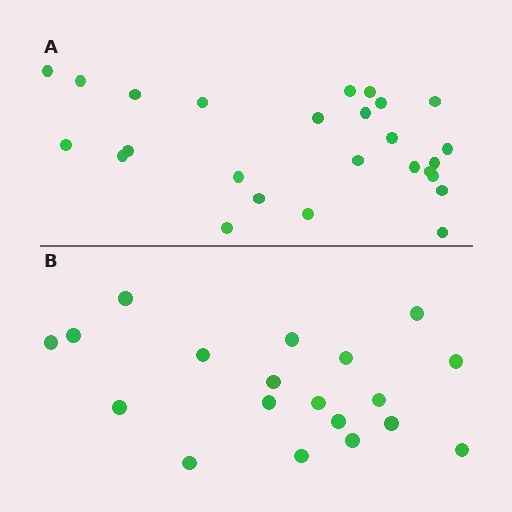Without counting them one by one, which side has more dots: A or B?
Region A (the top region) has more dots.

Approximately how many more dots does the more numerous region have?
Region A has roughly 8 or so more dots than region B.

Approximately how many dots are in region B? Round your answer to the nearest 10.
About 20 dots. (The exact count is 19, which rounds to 20.)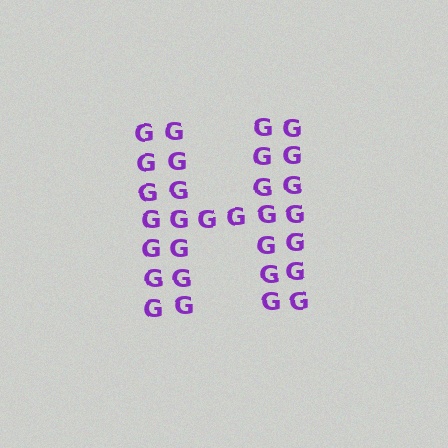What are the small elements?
The small elements are letter G's.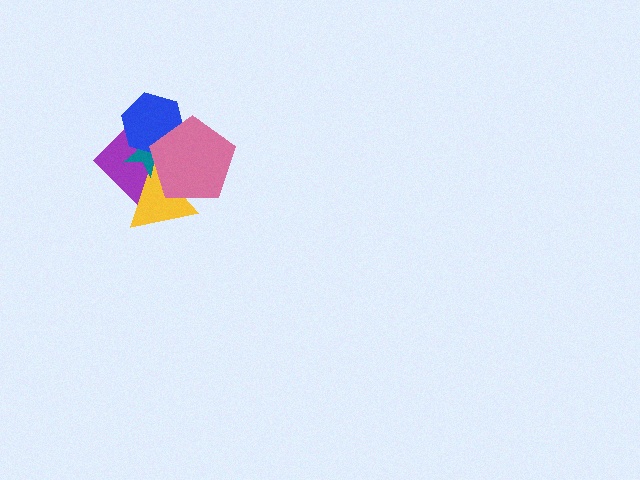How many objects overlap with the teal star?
4 objects overlap with the teal star.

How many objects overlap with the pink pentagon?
4 objects overlap with the pink pentagon.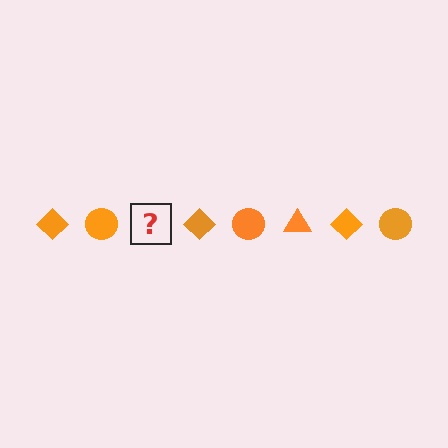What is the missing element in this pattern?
The missing element is an orange triangle.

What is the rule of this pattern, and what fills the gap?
The rule is that the pattern cycles through diamond, circle, triangle shapes in orange. The gap should be filled with an orange triangle.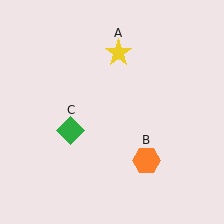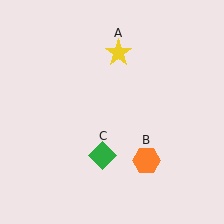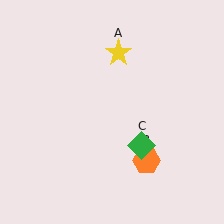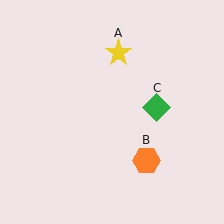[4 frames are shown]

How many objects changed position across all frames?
1 object changed position: green diamond (object C).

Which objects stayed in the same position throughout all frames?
Yellow star (object A) and orange hexagon (object B) remained stationary.